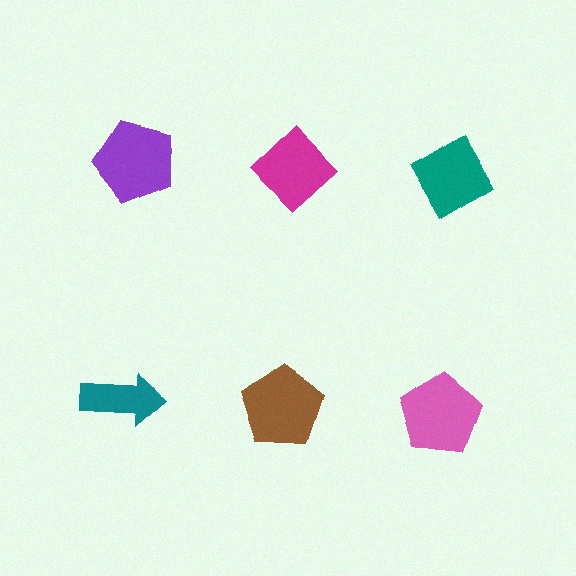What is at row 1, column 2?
A magenta diamond.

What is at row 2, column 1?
A teal arrow.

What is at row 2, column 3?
A pink pentagon.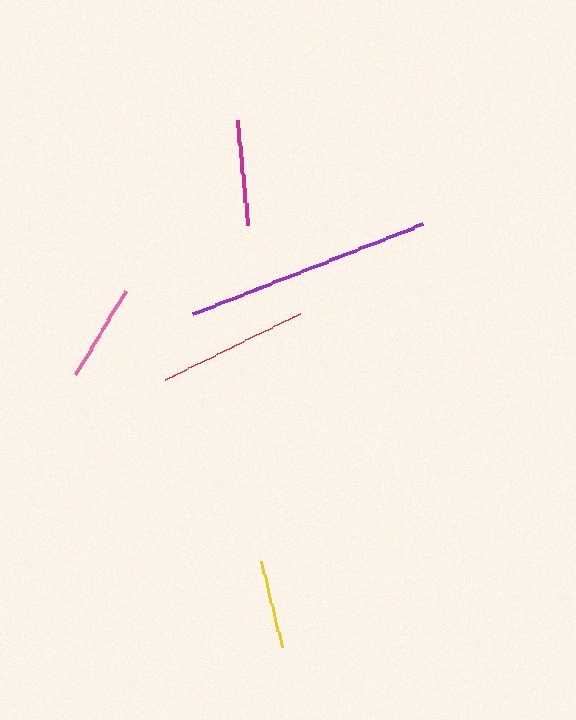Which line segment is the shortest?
The yellow line is the shortest at approximately 89 pixels.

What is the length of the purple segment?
The purple segment is approximately 247 pixels long.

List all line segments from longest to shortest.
From longest to shortest: purple, red, magenta, pink, yellow.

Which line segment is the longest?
The purple line is the longest at approximately 247 pixels.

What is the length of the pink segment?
The pink segment is approximately 98 pixels long.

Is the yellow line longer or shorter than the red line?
The red line is longer than the yellow line.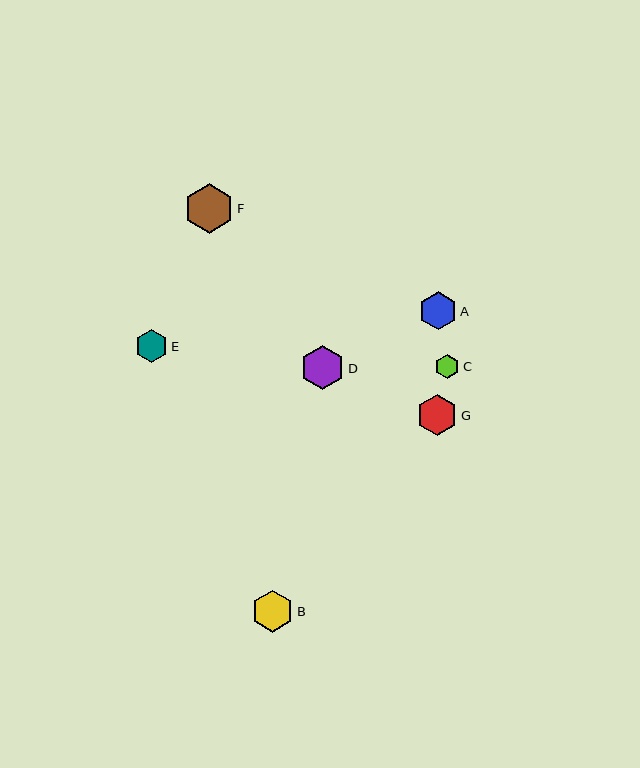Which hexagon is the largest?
Hexagon F is the largest with a size of approximately 50 pixels.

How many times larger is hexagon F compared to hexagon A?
Hexagon F is approximately 1.3 times the size of hexagon A.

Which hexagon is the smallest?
Hexagon C is the smallest with a size of approximately 24 pixels.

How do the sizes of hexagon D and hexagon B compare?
Hexagon D and hexagon B are approximately the same size.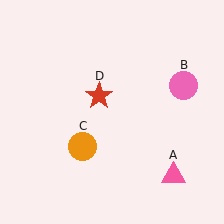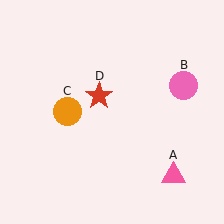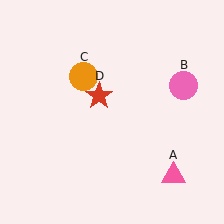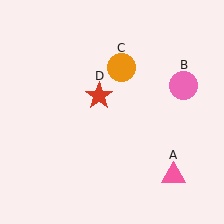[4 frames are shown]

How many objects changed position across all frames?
1 object changed position: orange circle (object C).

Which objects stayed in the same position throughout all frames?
Pink triangle (object A) and pink circle (object B) and red star (object D) remained stationary.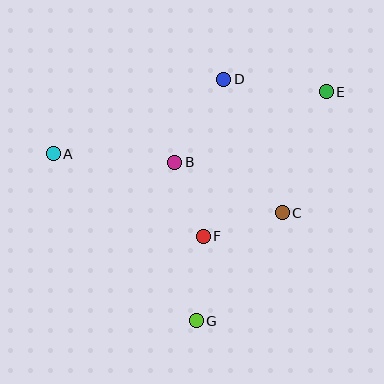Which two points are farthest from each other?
Points A and E are farthest from each other.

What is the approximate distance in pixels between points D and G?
The distance between D and G is approximately 243 pixels.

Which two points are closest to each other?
Points B and F are closest to each other.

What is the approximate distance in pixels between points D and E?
The distance between D and E is approximately 103 pixels.